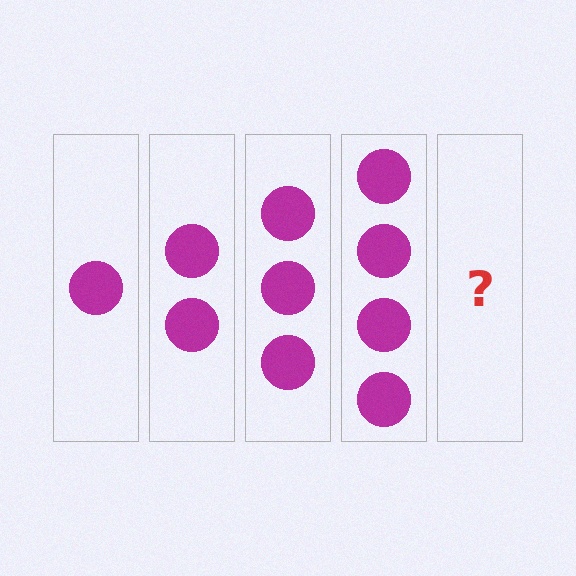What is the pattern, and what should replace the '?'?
The pattern is that each step adds one more circle. The '?' should be 5 circles.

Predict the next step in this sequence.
The next step is 5 circles.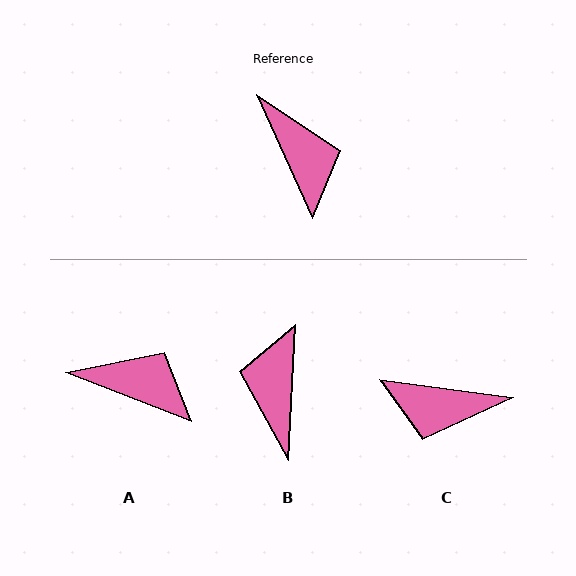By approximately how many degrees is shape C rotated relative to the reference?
Approximately 122 degrees clockwise.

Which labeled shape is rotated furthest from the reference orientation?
B, about 152 degrees away.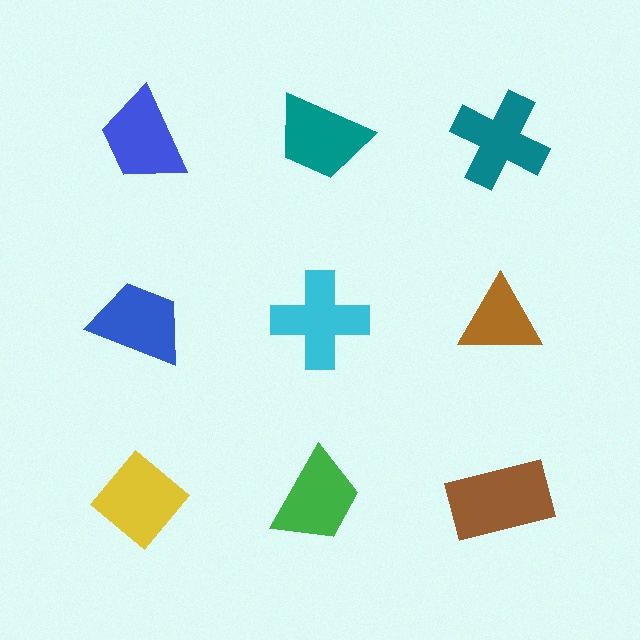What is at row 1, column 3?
A teal cross.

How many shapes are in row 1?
3 shapes.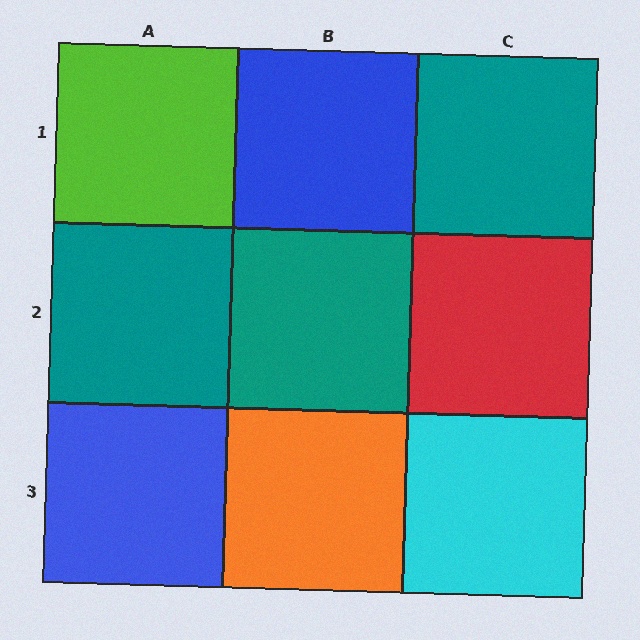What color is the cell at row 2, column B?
Teal.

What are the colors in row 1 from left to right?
Lime, blue, teal.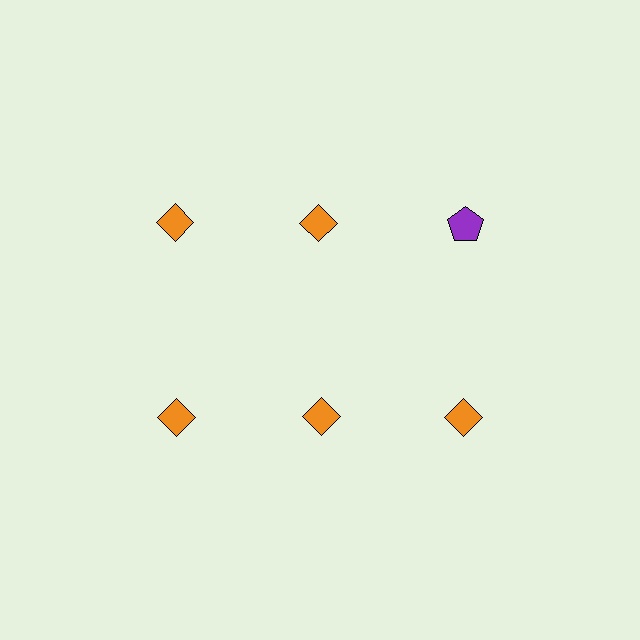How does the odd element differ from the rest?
It differs in both color (purple instead of orange) and shape (pentagon instead of diamond).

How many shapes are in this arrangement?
There are 6 shapes arranged in a grid pattern.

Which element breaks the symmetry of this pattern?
The purple pentagon in the top row, center column breaks the symmetry. All other shapes are orange diamonds.